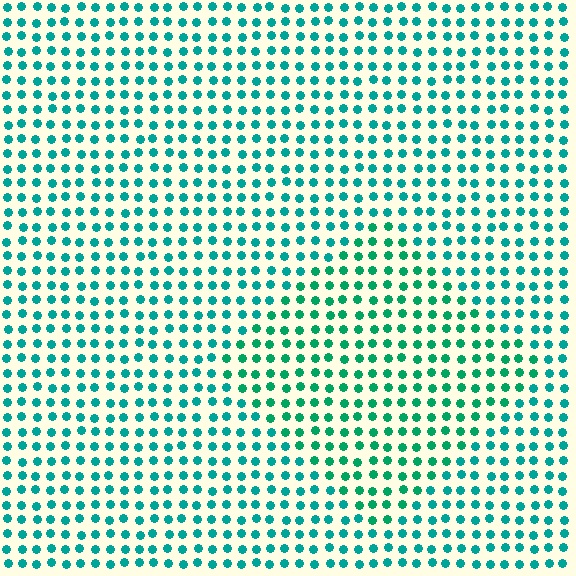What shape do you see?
I see a diamond.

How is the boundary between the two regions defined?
The boundary is defined purely by a slight shift in hue (about 20 degrees). Spacing, size, and orientation are identical on both sides.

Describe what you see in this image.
The image is filled with small teal elements in a uniform arrangement. A diamond-shaped region is visible where the elements are tinted to a slightly different hue, forming a subtle color boundary.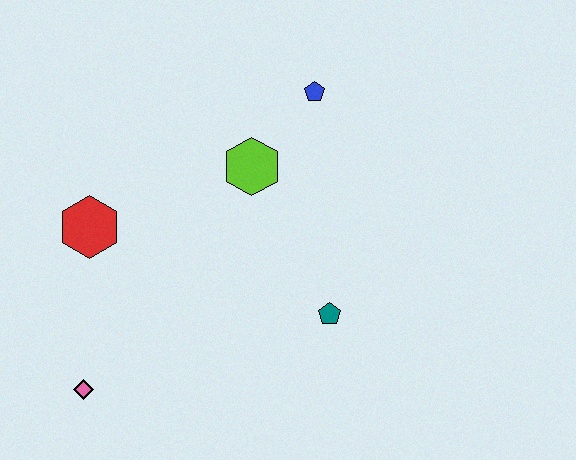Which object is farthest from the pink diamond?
The blue pentagon is farthest from the pink diamond.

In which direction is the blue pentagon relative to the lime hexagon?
The blue pentagon is above the lime hexagon.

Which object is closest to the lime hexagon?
The blue pentagon is closest to the lime hexagon.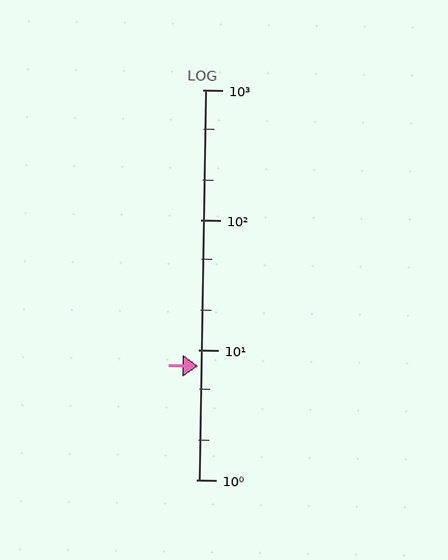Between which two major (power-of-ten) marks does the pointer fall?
The pointer is between 1 and 10.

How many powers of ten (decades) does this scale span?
The scale spans 3 decades, from 1 to 1000.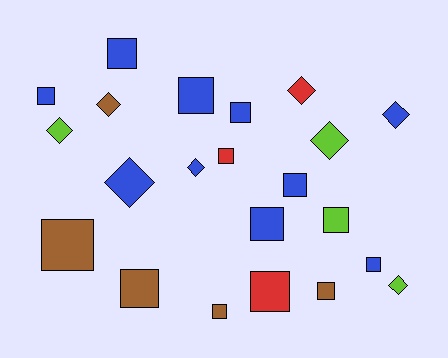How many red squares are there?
There are 2 red squares.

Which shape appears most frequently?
Square, with 14 objects.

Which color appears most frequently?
Blue, with 10 objects.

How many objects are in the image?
There are 22 objects.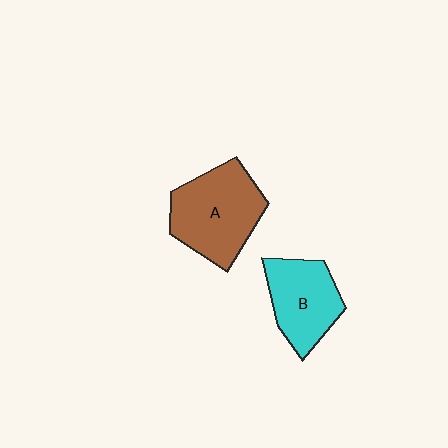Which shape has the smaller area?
Shape B (cyan).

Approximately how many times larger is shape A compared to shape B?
Approximately 1.3 times.